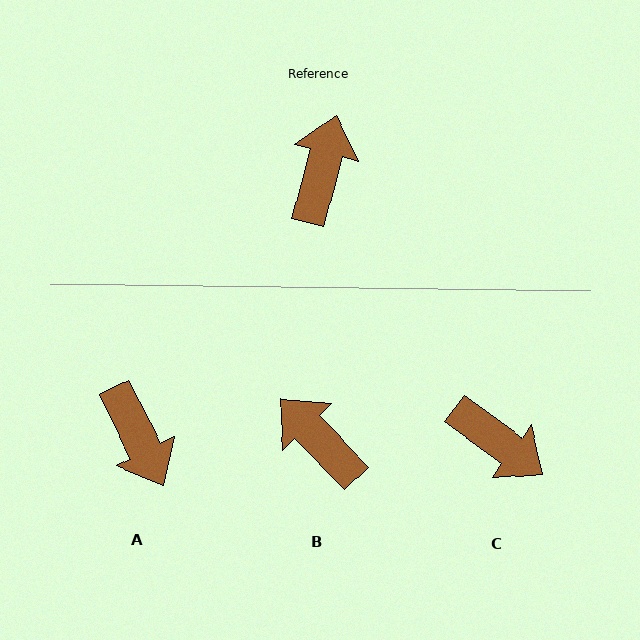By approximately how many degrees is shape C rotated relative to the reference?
Approximately 111 degrees clockwise.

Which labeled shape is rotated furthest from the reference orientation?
A, about 138 degrees away.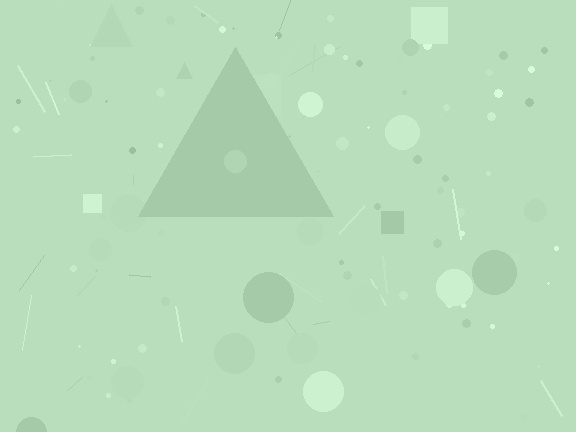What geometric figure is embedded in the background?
A triangle is embedded in the background.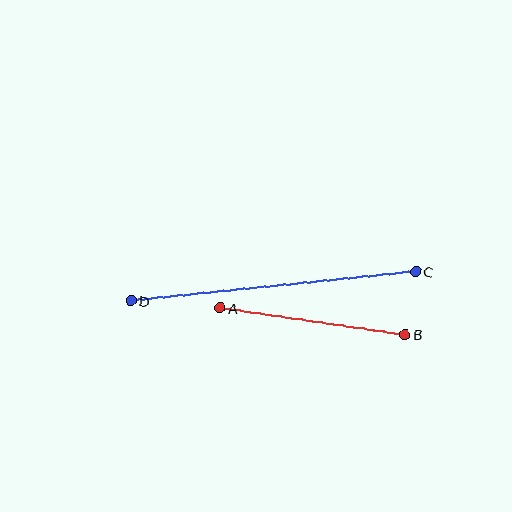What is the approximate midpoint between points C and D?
The midpoint is at approximately (273, 286) pixels.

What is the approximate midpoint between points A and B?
The midpoint is at approximately (313, 321) pixels.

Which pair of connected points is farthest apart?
Points C and D are farthest apart.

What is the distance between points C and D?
The distance is approximately 286 pixels.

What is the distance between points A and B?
The distance is approximately 187 pixels.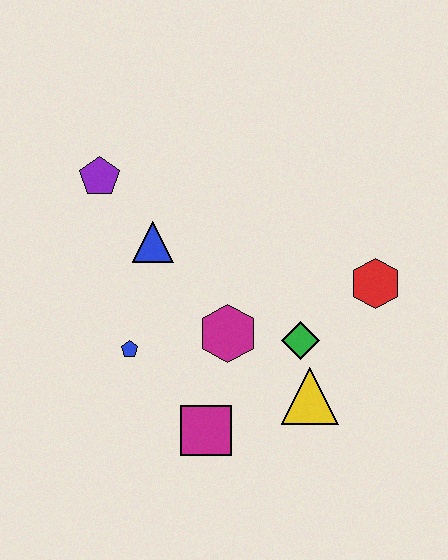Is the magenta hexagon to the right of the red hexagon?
No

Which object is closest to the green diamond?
The yellow triangle is closest to the green diamond.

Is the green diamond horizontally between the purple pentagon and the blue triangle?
No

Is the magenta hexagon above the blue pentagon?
Yes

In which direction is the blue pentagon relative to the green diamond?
The blue pentagon is to the left of the green diamond.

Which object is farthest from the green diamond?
The purple pentagon is farthest from the green diamond.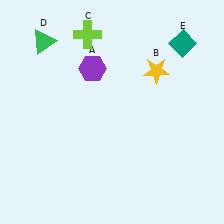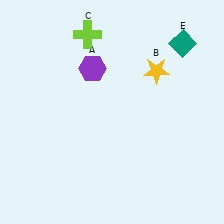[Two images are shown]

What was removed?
The green triangle (D) was removed in Image 2.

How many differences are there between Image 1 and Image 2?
There is 1 difference between the two images.